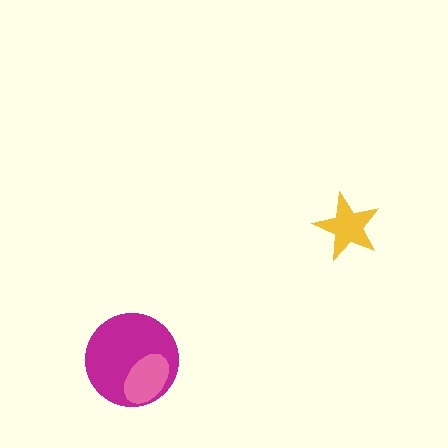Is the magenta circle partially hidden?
Yes, it is partially covered by another shape.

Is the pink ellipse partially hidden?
No, no other shape covers it.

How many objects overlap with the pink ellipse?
1 object overlaps with the pink ellipse.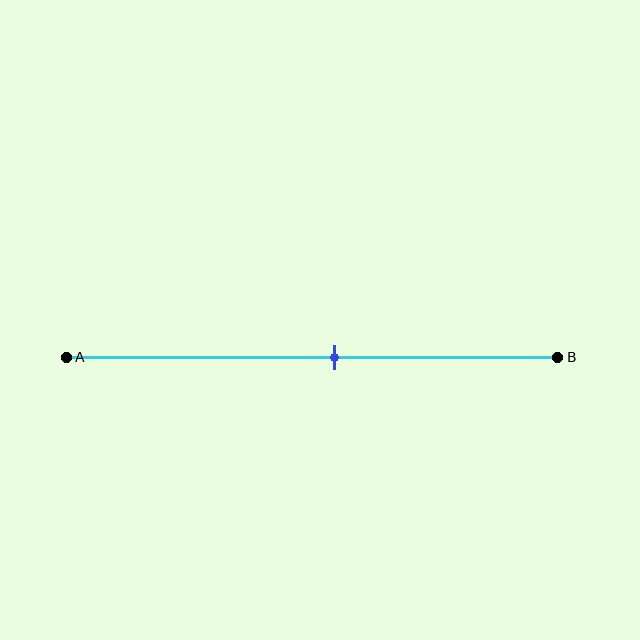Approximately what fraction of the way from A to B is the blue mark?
The blue mark is approximately 55% of the way from A to B.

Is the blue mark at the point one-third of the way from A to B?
No, the mark is at about 55% from A, not at the 33% one-third point.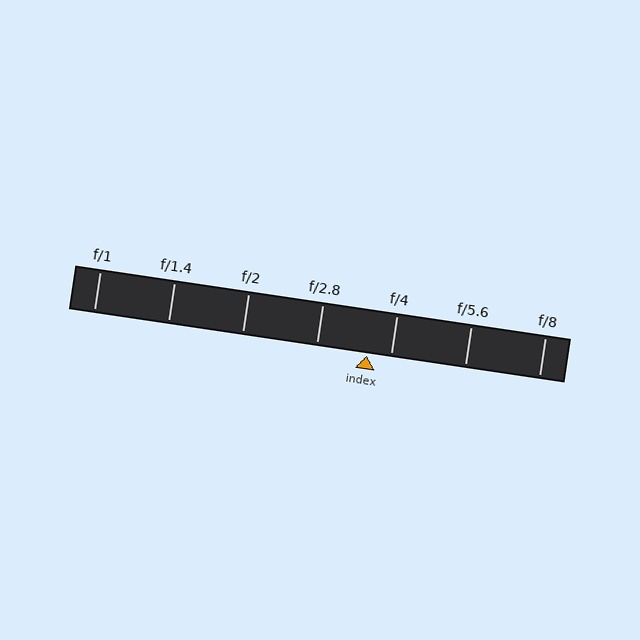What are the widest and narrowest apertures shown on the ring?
The widest aperture shown is f/1 and the narrowest is f/8.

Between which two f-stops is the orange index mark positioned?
The index mark is between f/2.8 and f/4.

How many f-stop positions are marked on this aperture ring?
There are 7 f-stop positions marked.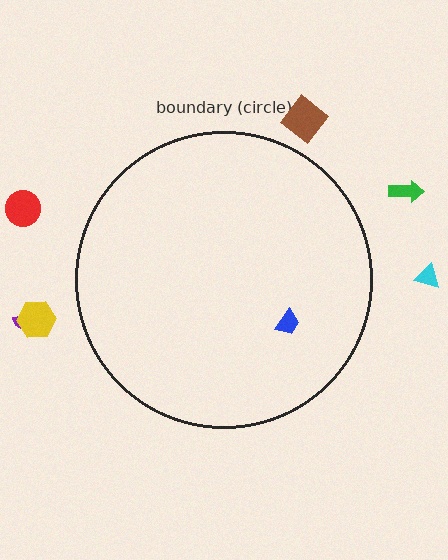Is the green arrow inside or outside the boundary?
Outside.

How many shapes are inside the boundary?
1 inside, 6 outside.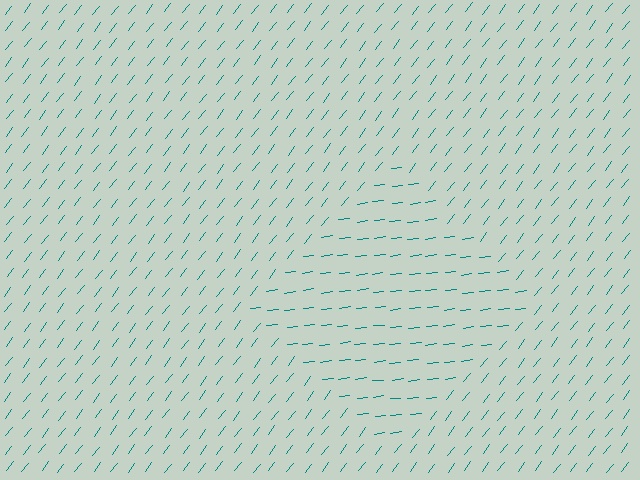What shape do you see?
I see a diamond.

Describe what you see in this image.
The image is filled with small teal line segments. A diamond region in the image has lines oriented differently from the surrounding lines, creating a visible texture boundary.